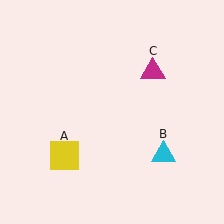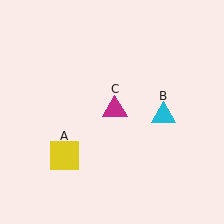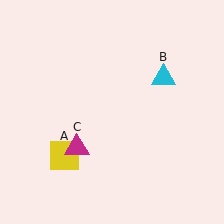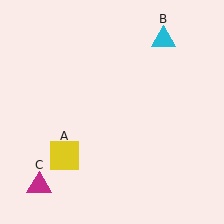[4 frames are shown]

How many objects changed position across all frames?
2 objects changed position: cyan triangle (object B), magenta triangle (object C).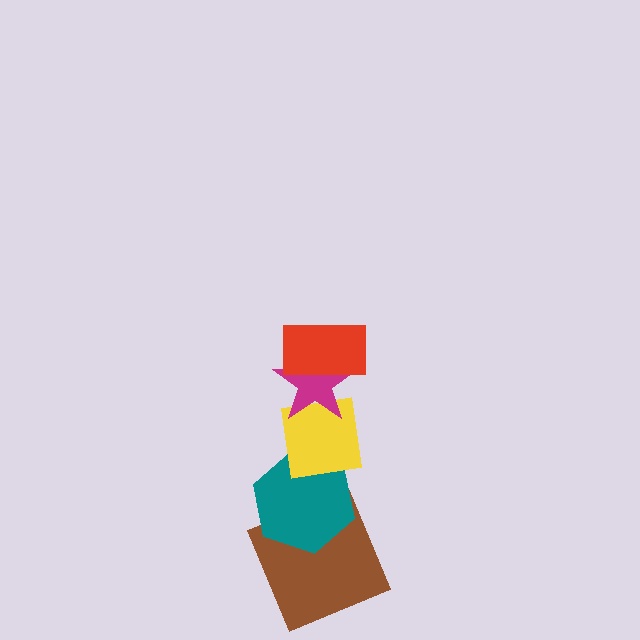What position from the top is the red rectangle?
The red rectangle is 1st from the top.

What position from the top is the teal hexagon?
The teal hexagon is 4th from the top.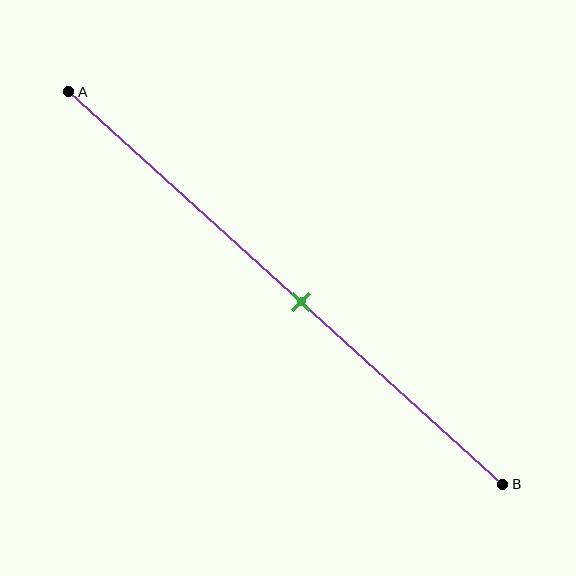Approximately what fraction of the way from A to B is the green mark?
The green mark is approximately 55% of the way from A to B.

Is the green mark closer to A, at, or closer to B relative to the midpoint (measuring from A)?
The green mark is closer to point B than the midpoint of segment AB.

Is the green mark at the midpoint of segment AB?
No, the mark is at about 55% from A, not at the 50% midpoint.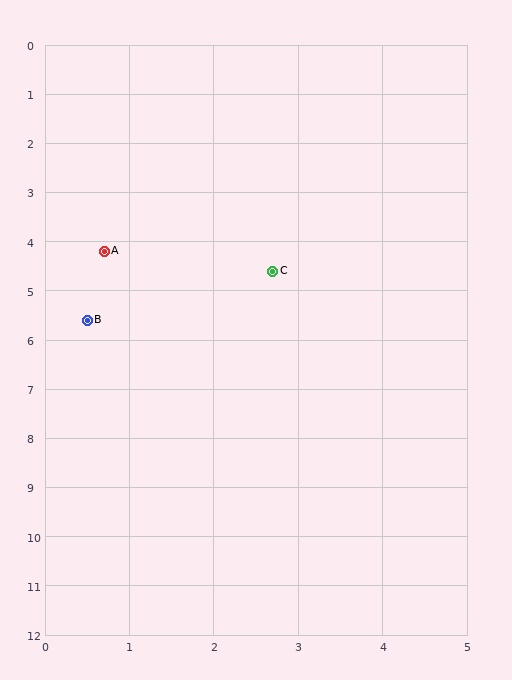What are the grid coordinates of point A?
Point A is at approximately (0.7, 4.2).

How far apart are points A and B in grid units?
Points A and B are about 1.4 grid units apart.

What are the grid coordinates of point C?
Point C is at approximately (2.7, 4.6).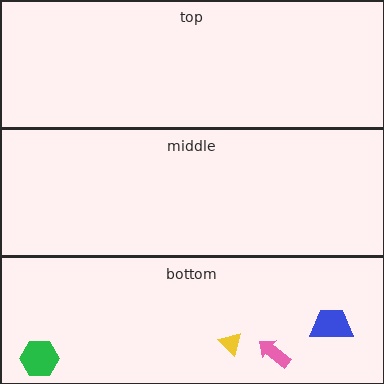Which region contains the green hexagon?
The bottom region.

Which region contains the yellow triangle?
The bottom region.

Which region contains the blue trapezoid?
The bottom region.